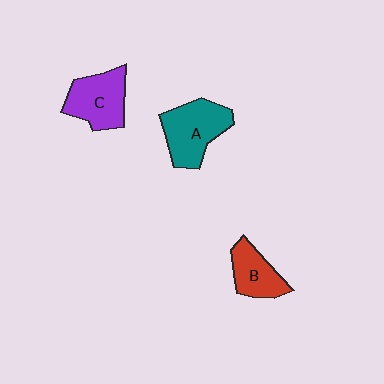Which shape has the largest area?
Shape A (teal).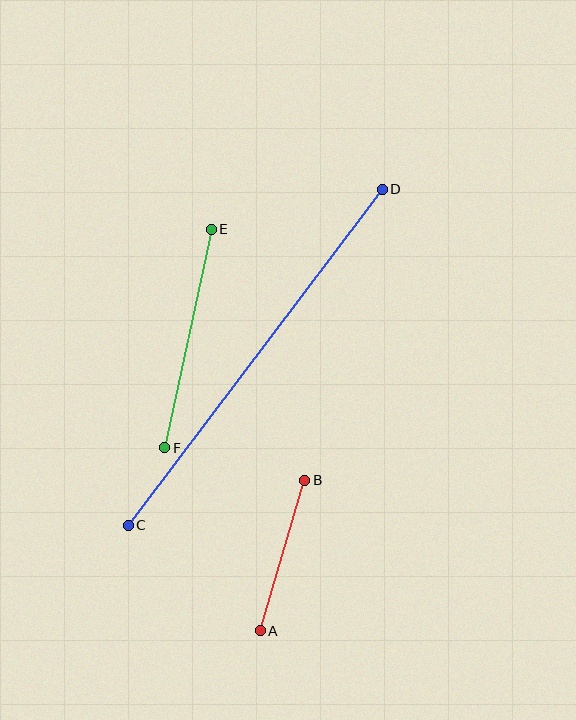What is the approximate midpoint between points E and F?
The midpoint is at approximately (188, 339) pixels.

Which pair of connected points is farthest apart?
Points C and D are farthest apart.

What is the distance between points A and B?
The distance is approximately 156 pixels.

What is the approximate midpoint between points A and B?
The midpoint is at approximately (283, 555) pixels.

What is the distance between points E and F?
The distance is approximately 223 pixels.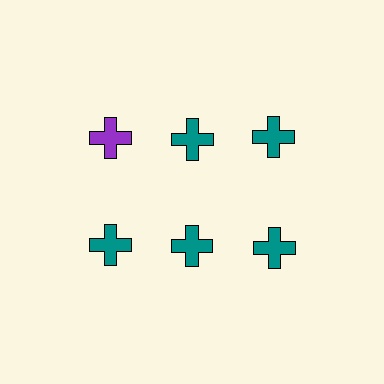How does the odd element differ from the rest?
It has a different color: purple instead of teal.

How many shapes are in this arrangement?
There are 6 shapes arranged in a grid pattern.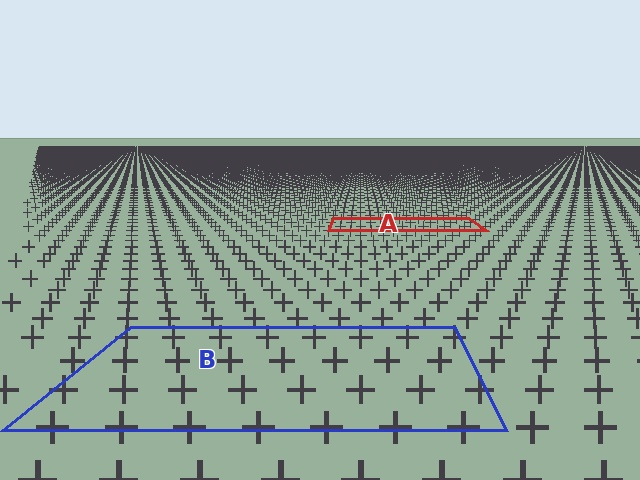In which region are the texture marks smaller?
The texture marks are smaller in region A, because it is farther away.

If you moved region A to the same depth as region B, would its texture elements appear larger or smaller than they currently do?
They would appear larger. At a closer depth, the same texture elements are projected at a bigger on-screen size.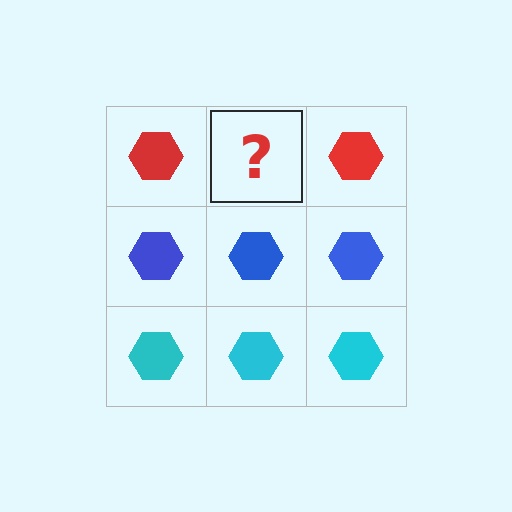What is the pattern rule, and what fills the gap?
The rule is that each row has a consistent color. The gap should be filled with a red hexagon.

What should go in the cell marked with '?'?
The missing cell should contain a red hexagon.